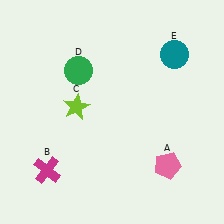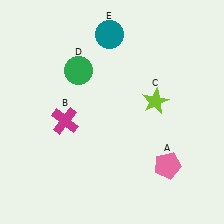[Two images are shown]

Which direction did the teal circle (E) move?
The teal circle (E) moved left.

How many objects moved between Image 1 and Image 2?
3 objects moved between the two images.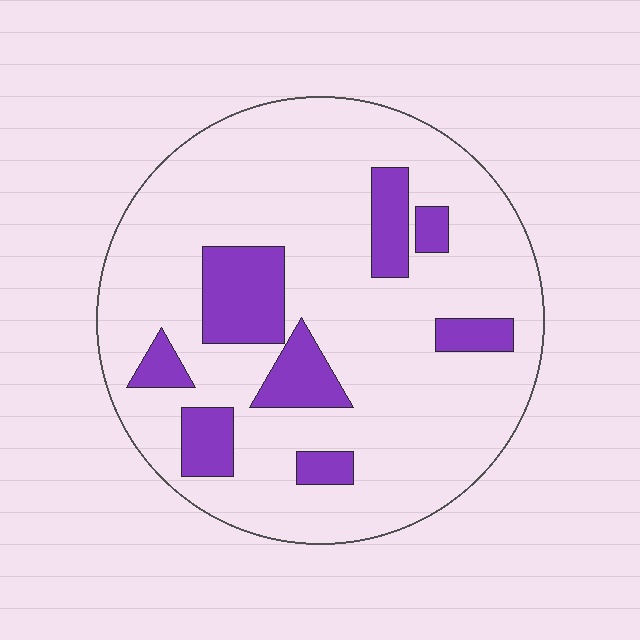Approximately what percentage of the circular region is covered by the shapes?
Approximately 20%.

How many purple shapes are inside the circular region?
8.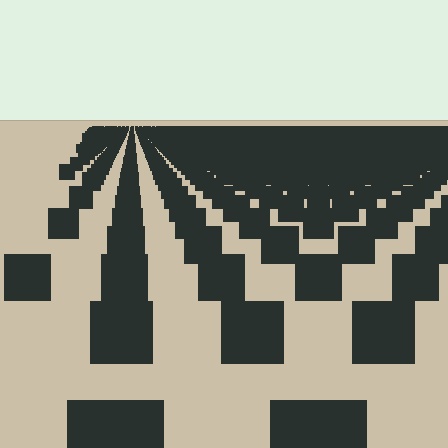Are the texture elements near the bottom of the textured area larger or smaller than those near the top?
Larger. Near the bottom, elements are closer to the viewer and appear at a bigger on-screen size.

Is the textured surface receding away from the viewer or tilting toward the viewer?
The surface is receding away from the viewer. Texture elements get smaller and denser toward the top.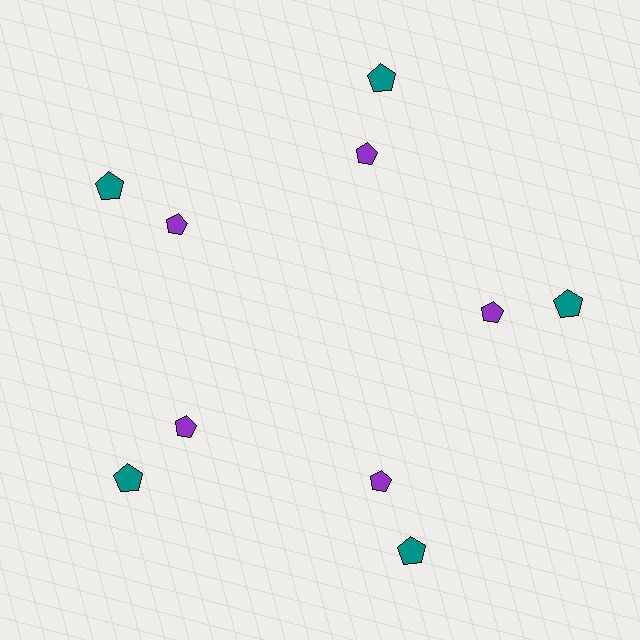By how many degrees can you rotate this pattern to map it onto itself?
The pattern maps onto itself every 72 degrees of rotation.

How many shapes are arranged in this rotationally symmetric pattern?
There are 10 shapes, arranged in 5 groups of 2.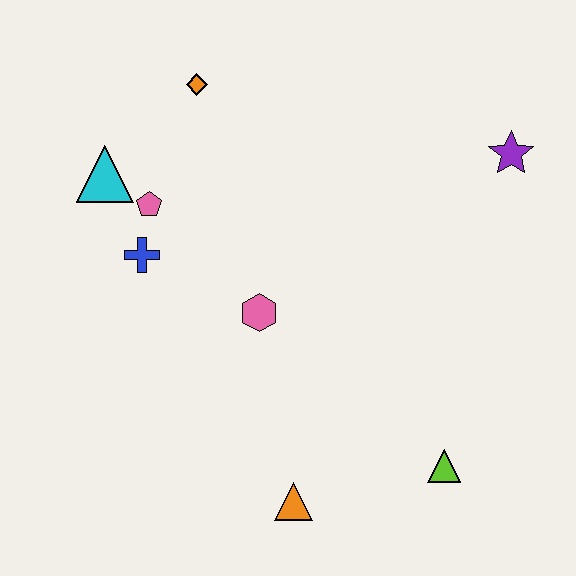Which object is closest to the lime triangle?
The orange triangle is closest to the lime triangle.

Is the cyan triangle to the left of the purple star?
Yes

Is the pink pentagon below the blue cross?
No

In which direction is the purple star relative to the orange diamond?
The purple star is to the right of the orange diamond.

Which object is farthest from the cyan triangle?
The lime triangle is farthest from the cyan triangle.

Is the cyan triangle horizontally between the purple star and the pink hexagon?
No